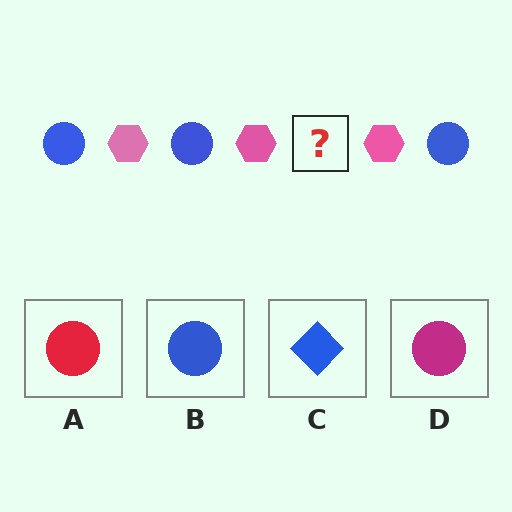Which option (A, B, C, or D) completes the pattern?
B.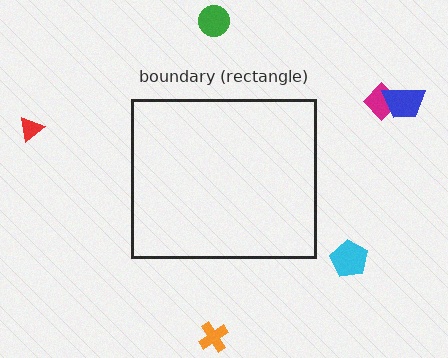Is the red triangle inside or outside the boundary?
Outside.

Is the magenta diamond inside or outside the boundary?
Outside.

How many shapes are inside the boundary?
0 inside, 6 outside.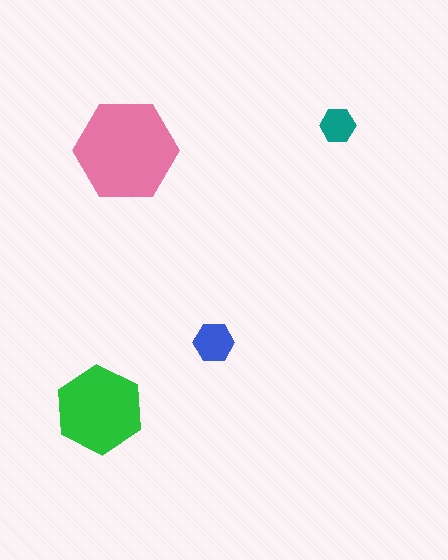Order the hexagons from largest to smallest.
the pink one, the green one, the blue one, the teal one.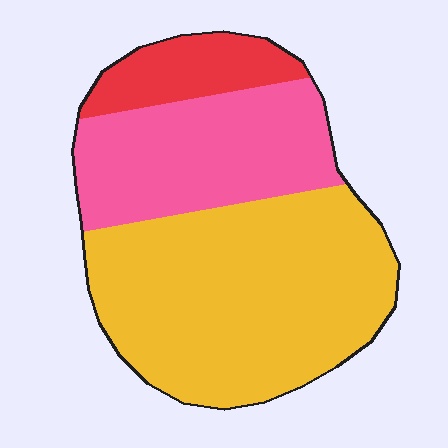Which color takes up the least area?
Red, at roughly 10%.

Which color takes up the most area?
Yellow, at roughly 55%.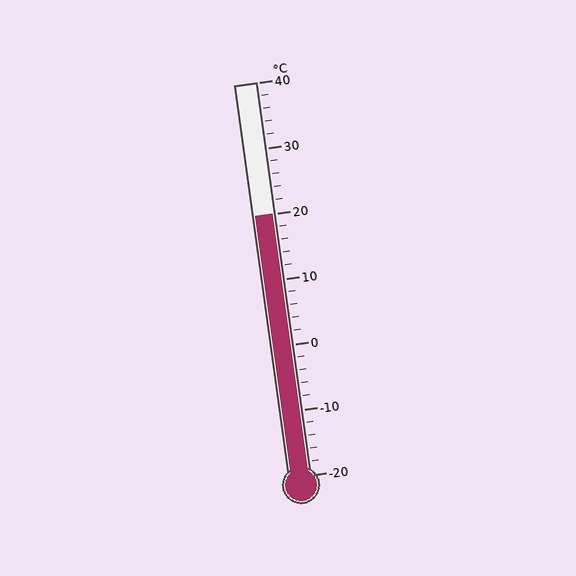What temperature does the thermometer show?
The thermometer shows approximately 20°C.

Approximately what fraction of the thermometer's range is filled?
The thermometer is filled to approximately 65% of its range.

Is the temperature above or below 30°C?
The temperature is below 30°C.